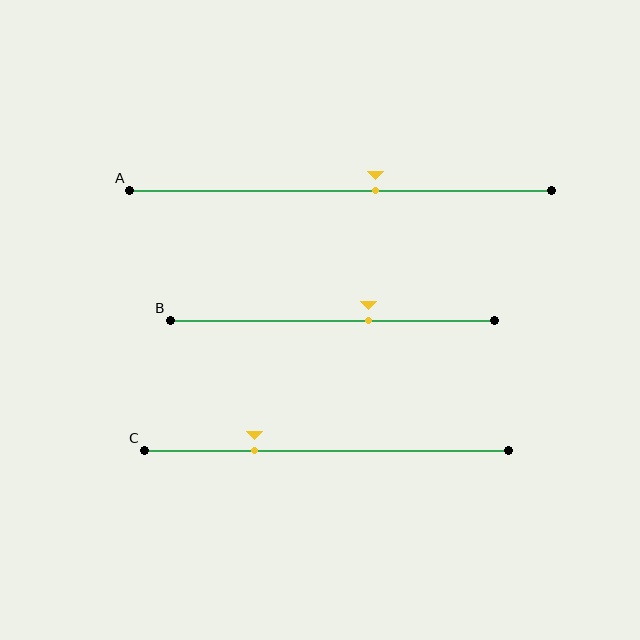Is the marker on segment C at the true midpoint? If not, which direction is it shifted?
No, the marker on segment C is shifted to the left by about 20% of the segment length.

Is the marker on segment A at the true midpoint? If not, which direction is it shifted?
No, the marker on segment A is shifted to the right by about 8% of the segment length.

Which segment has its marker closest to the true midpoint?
Segment A has its marker closest to the true midpoint.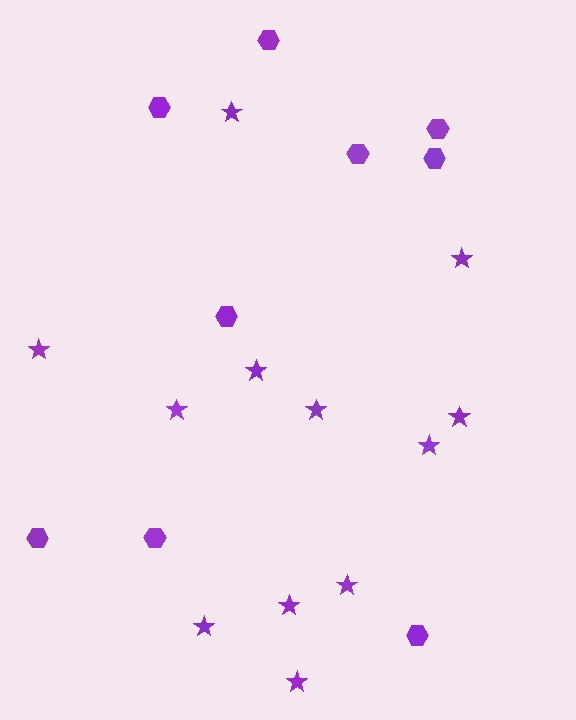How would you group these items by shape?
There are 2 groups: one group of hexagons (9) and one group of stars (12).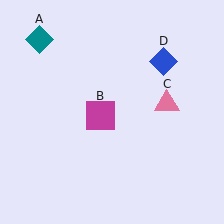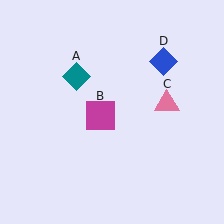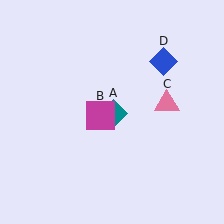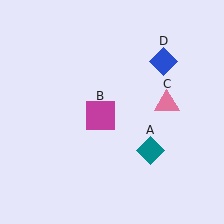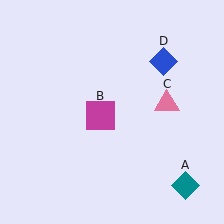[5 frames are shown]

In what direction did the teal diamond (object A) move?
The teal diamond (object A) moved down and to the right.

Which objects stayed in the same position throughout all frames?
Magenta square (object B) and pink triangle (object C) and blue diamond (object D) remained stationary.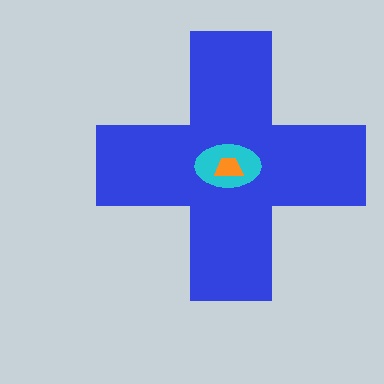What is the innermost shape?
The orange trapezoid.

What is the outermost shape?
The blue cross.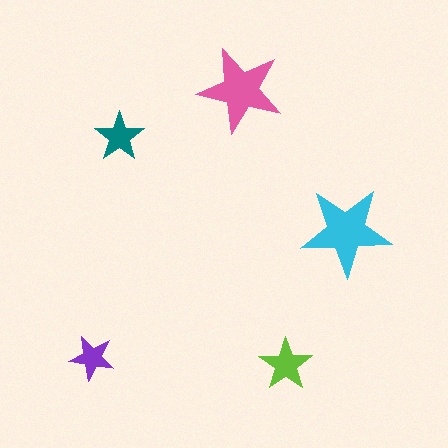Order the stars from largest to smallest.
the cyan one, the pink one, the lime one, the teal one, the purple one.